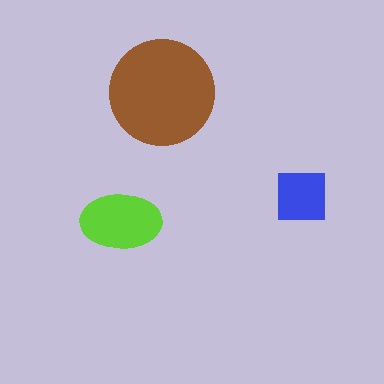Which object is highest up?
The brown circle is topmost.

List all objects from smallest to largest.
The blue square, the lime ellipse, the brown circle.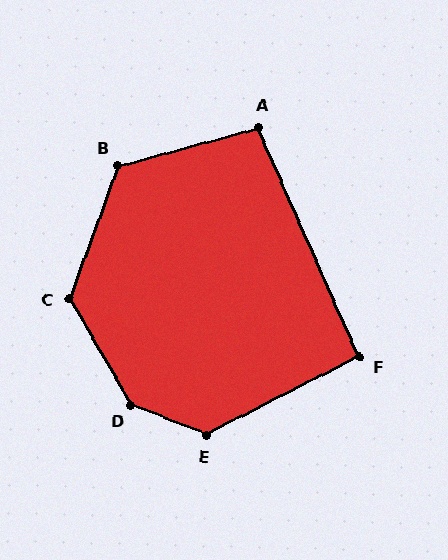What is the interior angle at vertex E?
Approximately 131 degrees (obtuse).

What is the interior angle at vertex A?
Approximately 99 degrees (obtuse).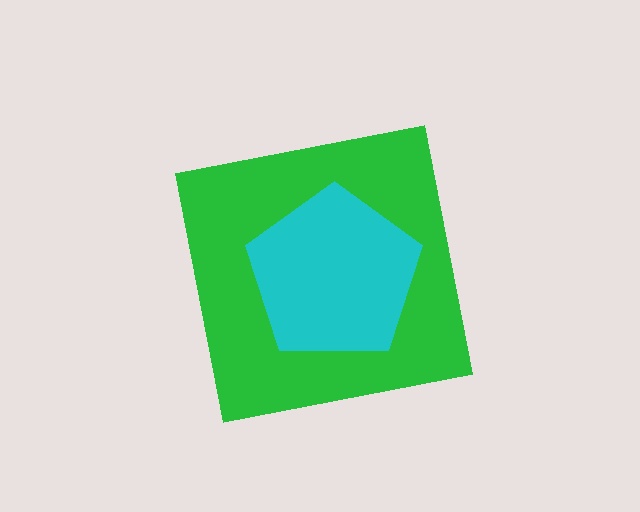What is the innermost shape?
The cyan pentagon.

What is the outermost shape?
The green square.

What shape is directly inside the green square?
The cyan pentagon.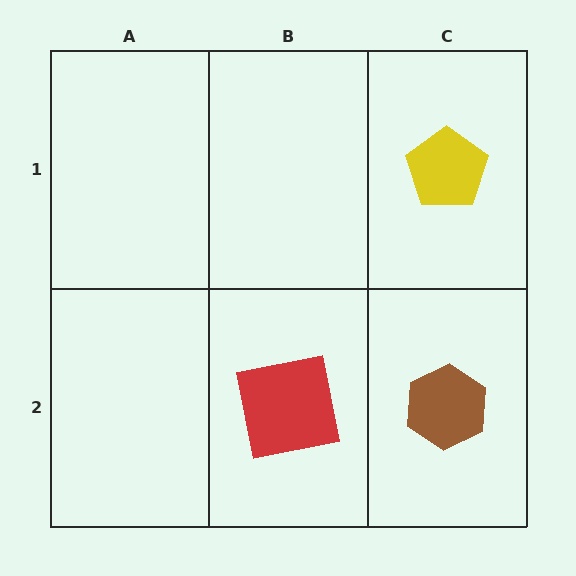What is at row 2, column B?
A red square.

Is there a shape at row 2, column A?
No, that cell is empty.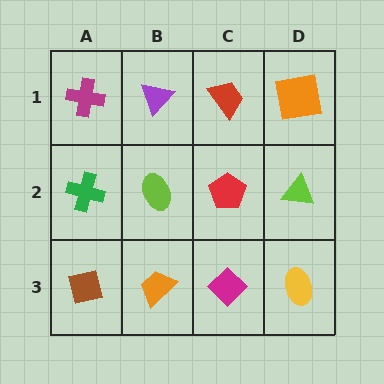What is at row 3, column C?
A magenta diamond.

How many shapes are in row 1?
4 shapes.